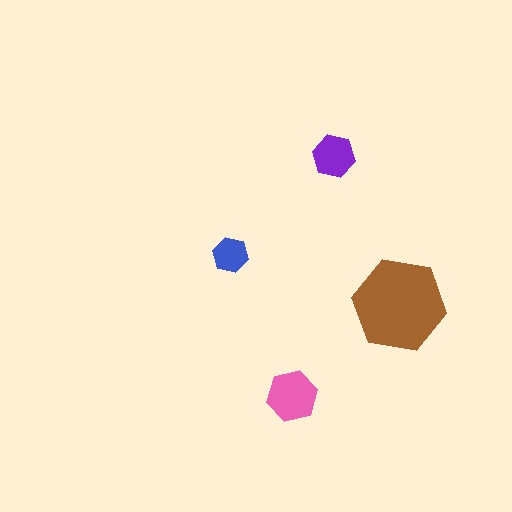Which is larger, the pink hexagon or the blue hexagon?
The pink one.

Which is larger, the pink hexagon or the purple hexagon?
The pink one.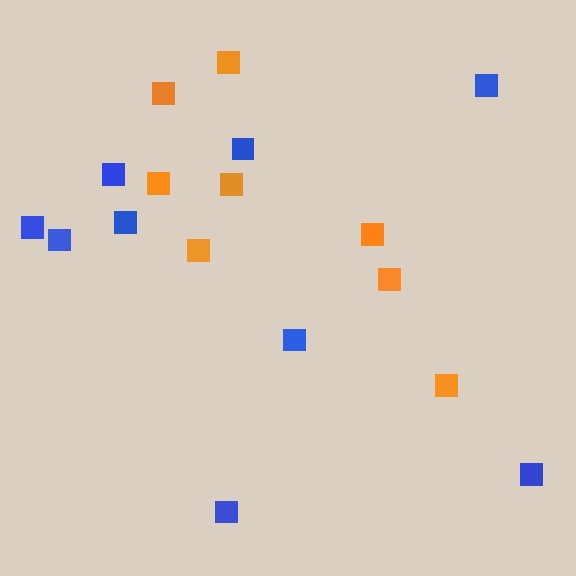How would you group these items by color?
There are 2 groups: one group of orange squares (8) and one group of blue squares (9).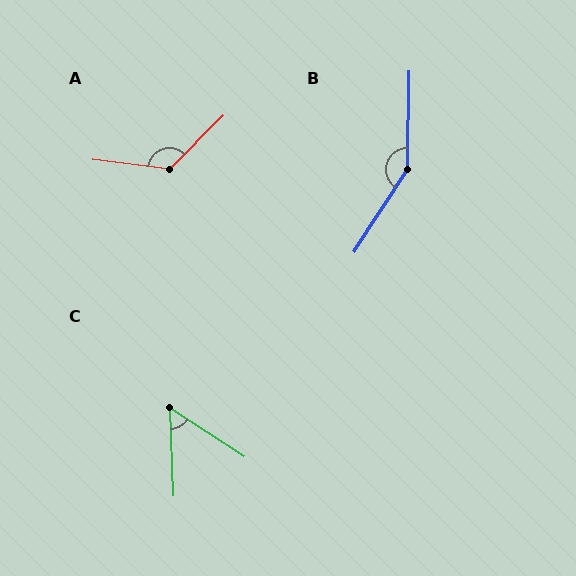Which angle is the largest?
B, at approximately 148 degrees.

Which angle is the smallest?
C, at approximately 55 degrees.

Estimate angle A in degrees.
Approximately 128 degrees.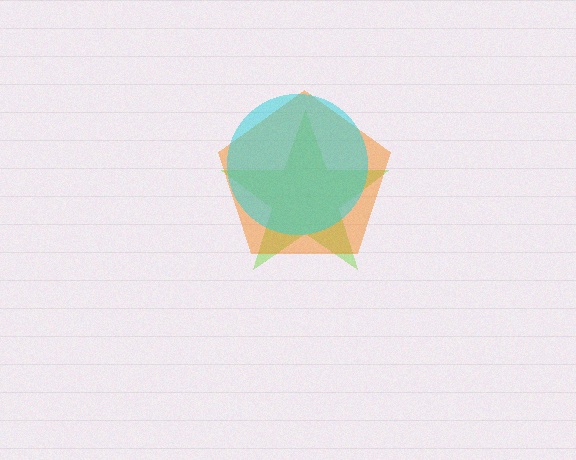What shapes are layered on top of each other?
The layered shapes are: a lime star, an orange pentagon, a cyan circle.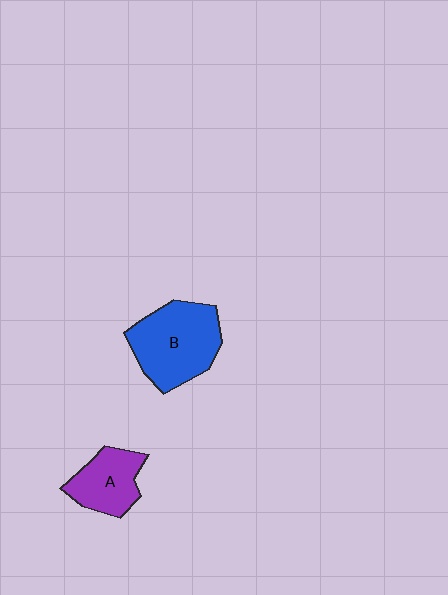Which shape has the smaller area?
Shape A (purple).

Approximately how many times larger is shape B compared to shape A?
Approximately 1.6 times.